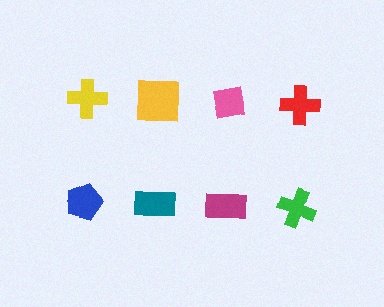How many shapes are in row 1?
4 shapes.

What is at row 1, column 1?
A yellow cross.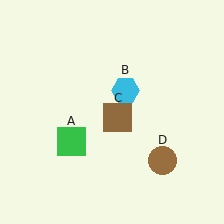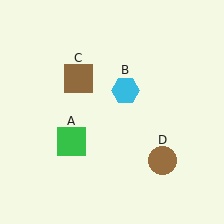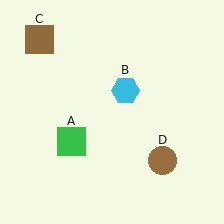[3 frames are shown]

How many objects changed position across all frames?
1 object changed position: brown square (object C).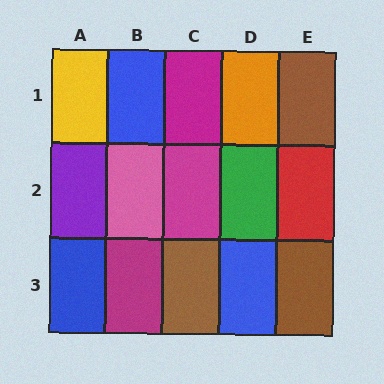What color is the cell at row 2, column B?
Pink.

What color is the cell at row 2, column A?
Purple.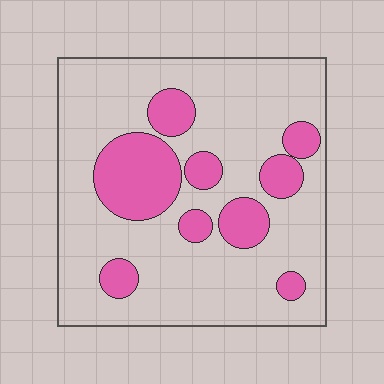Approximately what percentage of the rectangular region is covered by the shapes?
Approximately 25%.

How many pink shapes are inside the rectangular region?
9.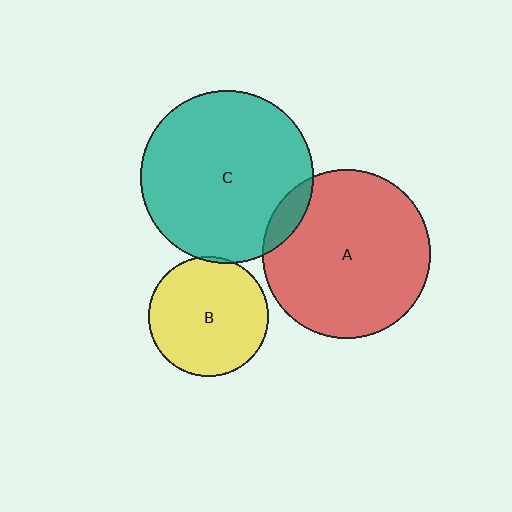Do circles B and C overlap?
Yes.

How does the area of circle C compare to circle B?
Approximately 2.1 times.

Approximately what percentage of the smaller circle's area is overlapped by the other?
Approximately 5%.